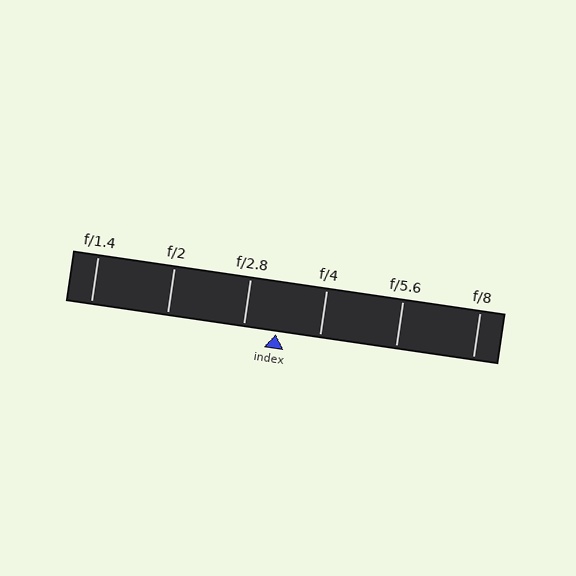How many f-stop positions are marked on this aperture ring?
There are 6 f-stop positions marked.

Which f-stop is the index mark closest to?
The index mark is closest to f/2.8.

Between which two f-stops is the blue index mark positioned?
The index mark is between f/2.8 and f/4.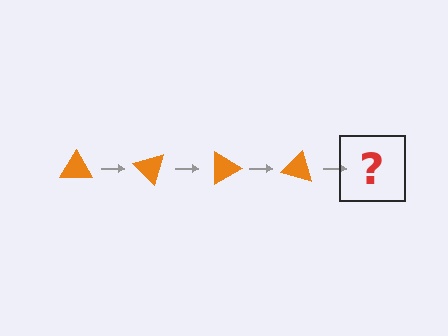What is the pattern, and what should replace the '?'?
The pattern is that the triangle rotates 45 degrees each step. The '?' should be an orange triangle rotated 180 degrees.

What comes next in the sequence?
The next element should be an orange triangle rotated 180 degrees.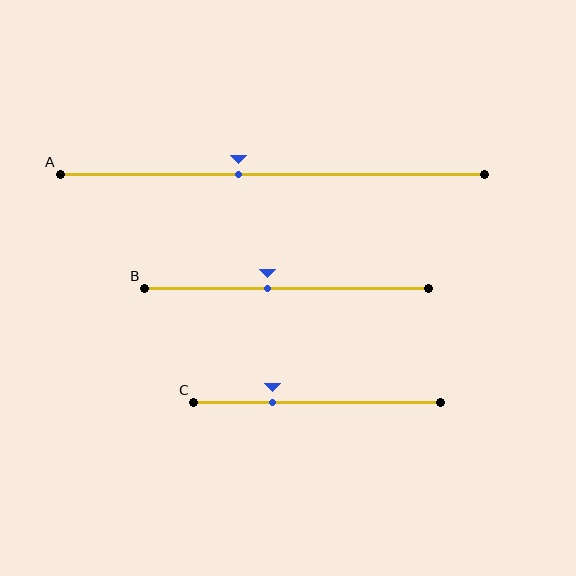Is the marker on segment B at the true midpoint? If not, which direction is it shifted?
No, the marker on segment B is shifted to the left by about 7% of the segment length.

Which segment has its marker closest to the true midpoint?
Segment B has its marker closest to the true midpoint.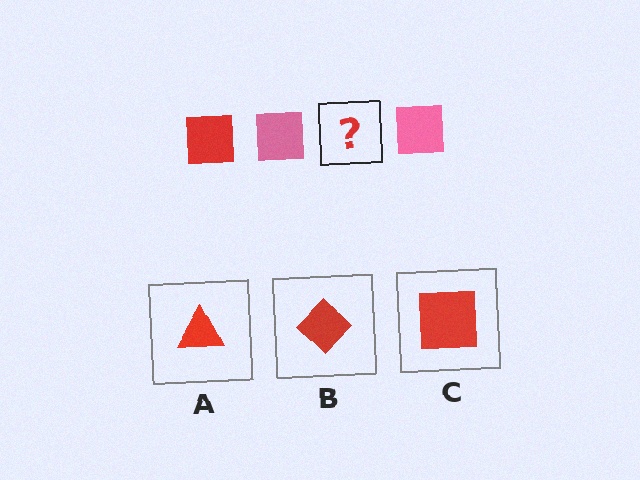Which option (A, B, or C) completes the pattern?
C.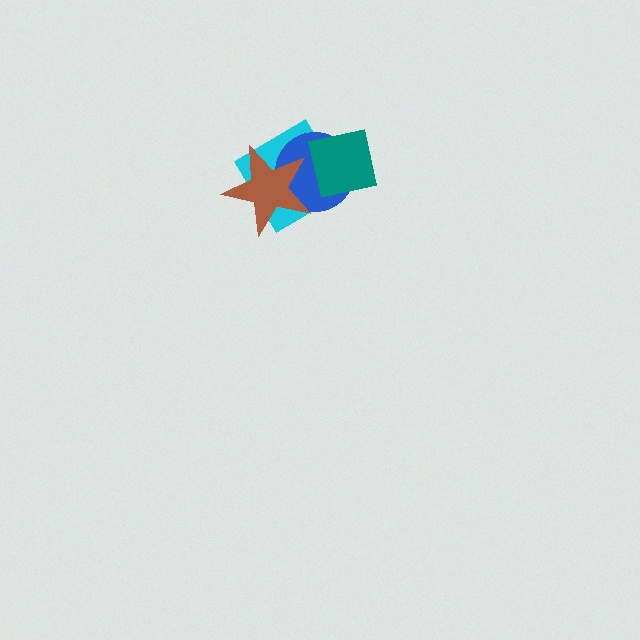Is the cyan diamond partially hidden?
Yes, it is partially covered by another shape.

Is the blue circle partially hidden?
Yes, it is partially covered by another shape.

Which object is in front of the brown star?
The teal square is in front of the brown star.